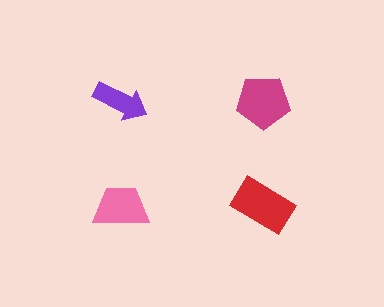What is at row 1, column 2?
A magenta pentagon.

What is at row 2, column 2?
A red rectangle.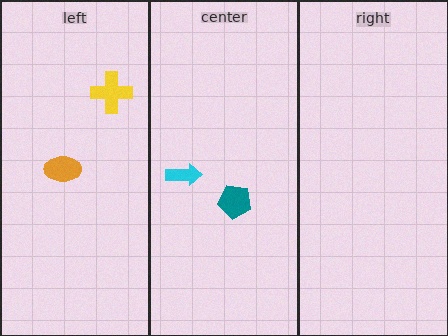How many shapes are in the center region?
2.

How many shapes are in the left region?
2.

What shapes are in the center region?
The teal pentagon, the cyan arrow.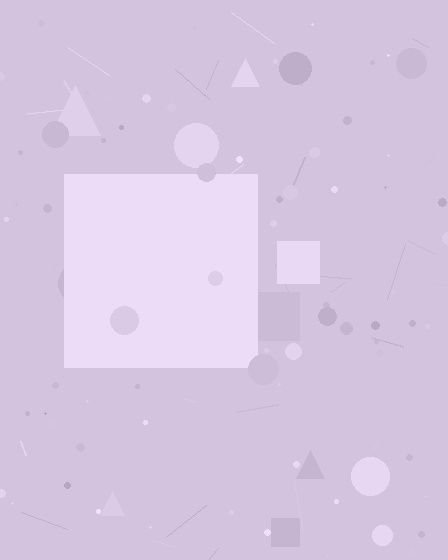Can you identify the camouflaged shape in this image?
The camouflaged shape is a square.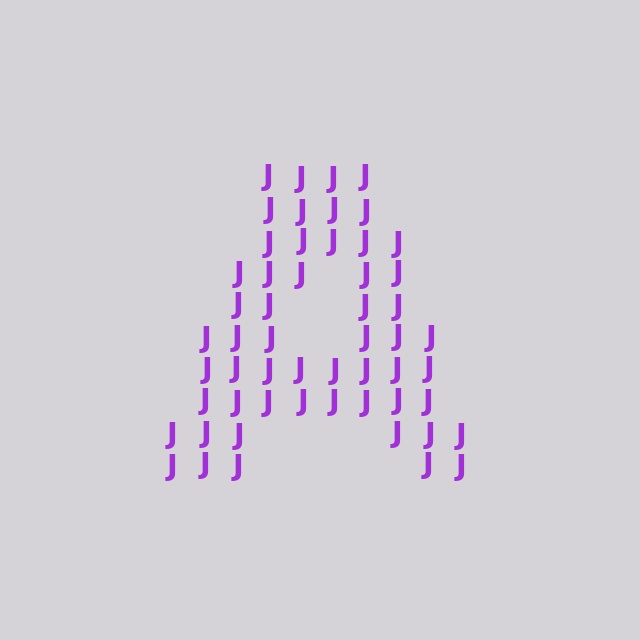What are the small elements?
The small elements are letter J's.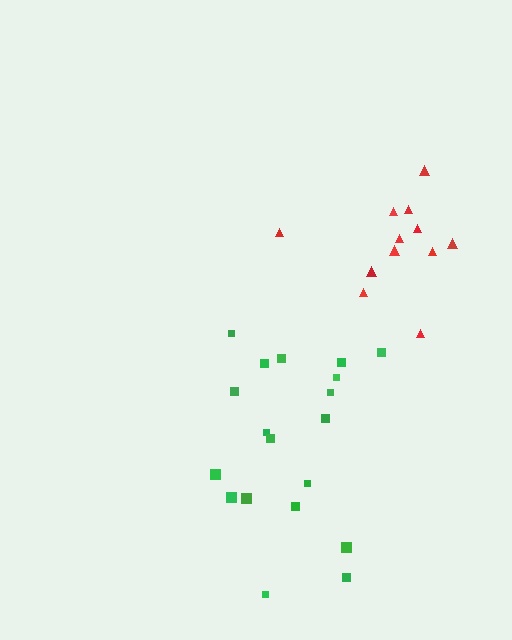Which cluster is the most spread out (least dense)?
Green.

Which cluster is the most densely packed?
Red.